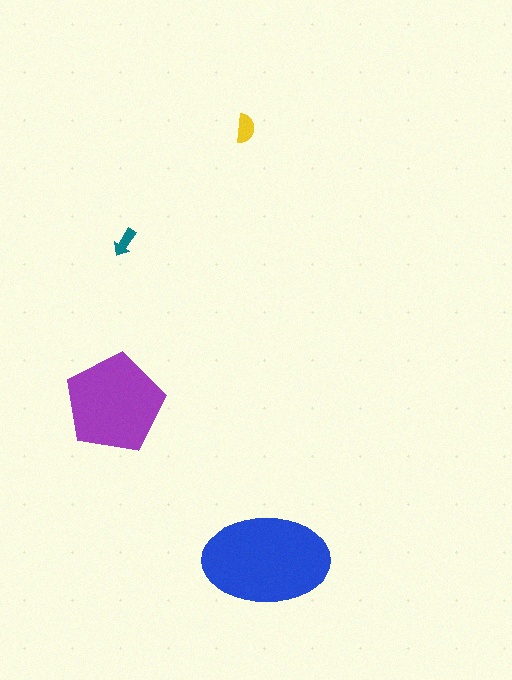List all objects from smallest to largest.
The teal arrow, the yellow semicircle, the purple pentagon, the blue ellipse.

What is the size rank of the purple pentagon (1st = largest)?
2nd.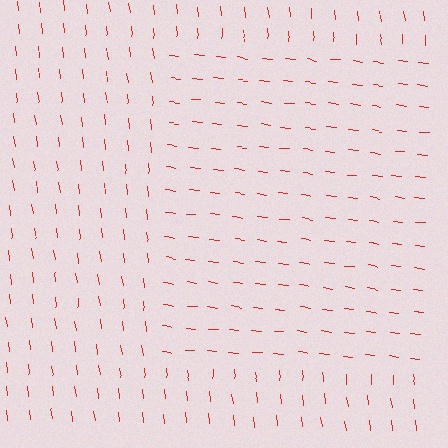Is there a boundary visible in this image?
Yes, there is a texture boundary formed by a change in line orientation.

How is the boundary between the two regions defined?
The boundary is defined purely by a change in line orientation (approximately 76 degrees difference). All lines are the same color and thickness.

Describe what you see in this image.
The image is filled with small red line segments. A rectangle region in the image has lines oriented differently from the surrounding lines, creating a visible texture boundary.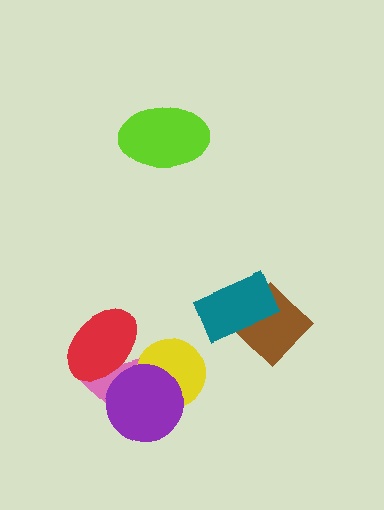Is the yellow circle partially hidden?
Yes, it is partially covered by another shape.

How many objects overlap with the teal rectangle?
1 object overlaps with the teal rectangle.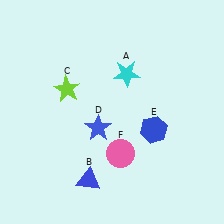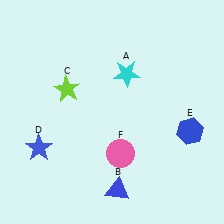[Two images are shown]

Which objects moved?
The objects that moved are: the blue triangle (B), the blue star (D), the blue hexagon (E).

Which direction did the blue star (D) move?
The blue star (D) moved left.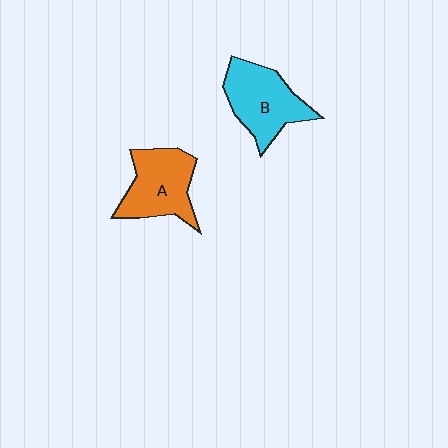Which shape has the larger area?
Shape B (cyan).